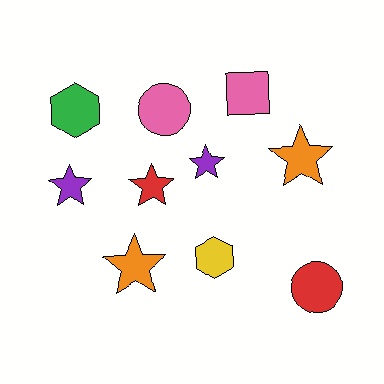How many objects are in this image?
There are 10 objects.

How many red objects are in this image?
There are 2 red objects.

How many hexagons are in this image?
There are 2 hexagons.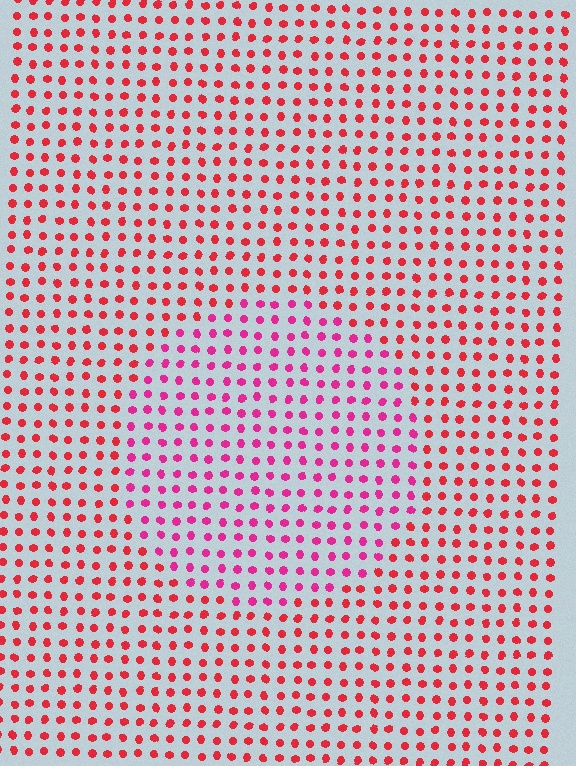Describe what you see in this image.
The image is filled with small red elements in a uniform arrangement. A circle-shaped region is visible where the elements are tinted to a slightly different hue, forming a subtle color boundary.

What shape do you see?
I see a circle.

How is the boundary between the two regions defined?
The boundary is defined purely by a slight shift in hue (about 30 degrees). Spacing, size, and orientation are identical on both sides.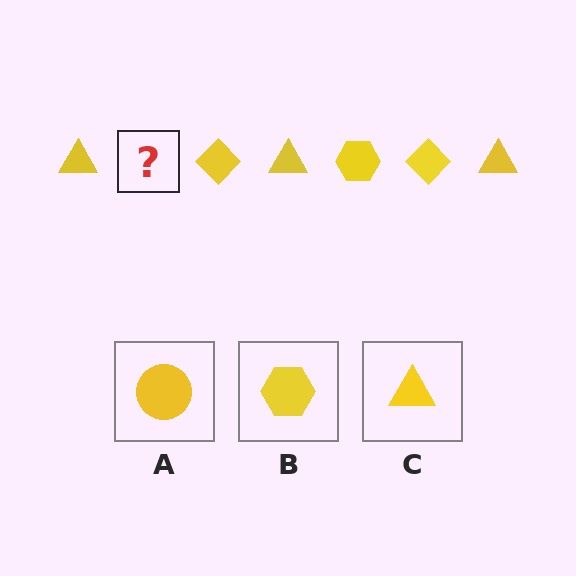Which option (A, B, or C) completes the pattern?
B.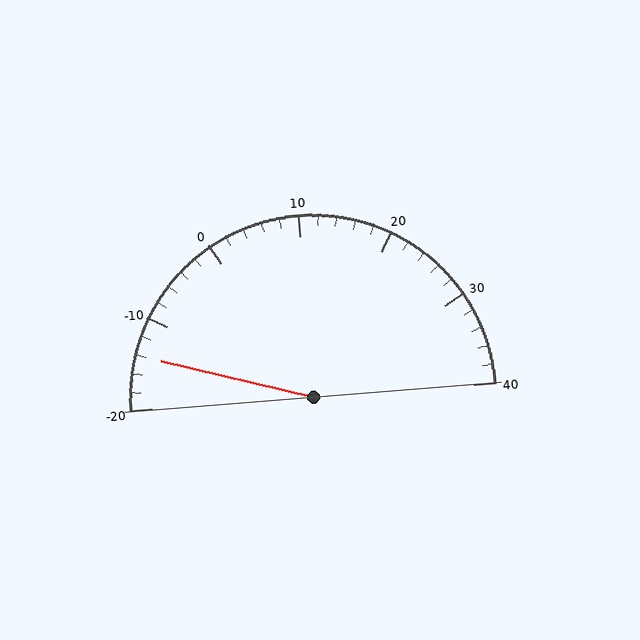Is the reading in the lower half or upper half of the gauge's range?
The reading is in the lower half of the range (-20 to 40).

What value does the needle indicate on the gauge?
The needle indicates approximately -14.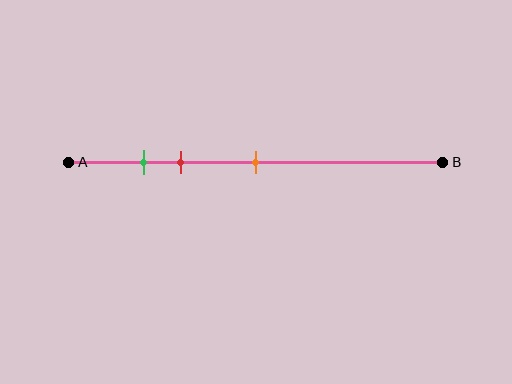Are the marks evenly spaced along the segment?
No, the marks are not evenly spaced.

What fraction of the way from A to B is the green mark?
The green mark is approximately 20% (0.2) of the way from A to B.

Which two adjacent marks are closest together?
The green and red marks are the closest adjacent pair.